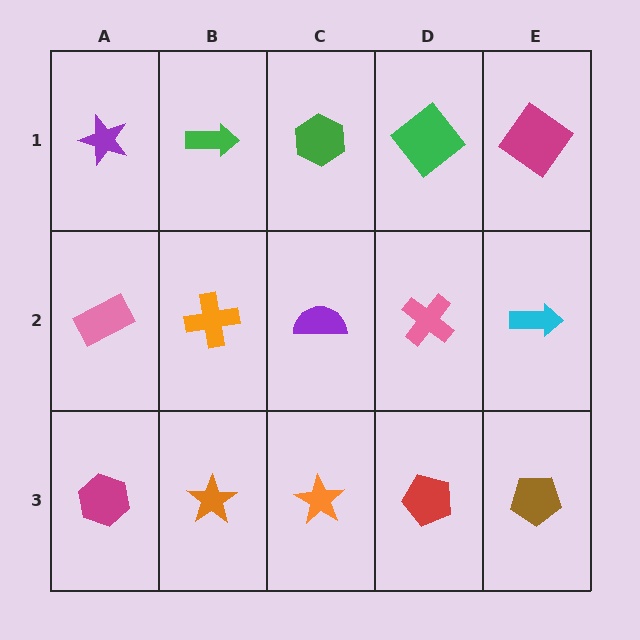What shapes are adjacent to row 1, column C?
A purple semicircle (row 2, column C), a green arrow (row 1, column B), a green diamond (row 1, column D).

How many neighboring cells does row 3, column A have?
2.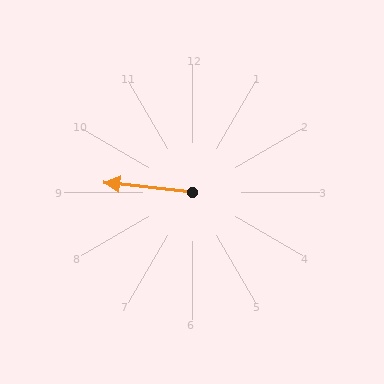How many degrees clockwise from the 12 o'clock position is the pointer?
Approximately 276 degrees.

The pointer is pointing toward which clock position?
Roughly 9 o'clock.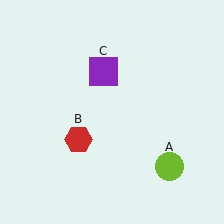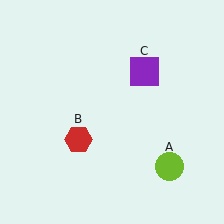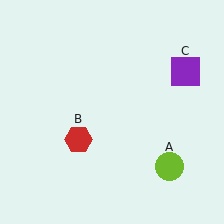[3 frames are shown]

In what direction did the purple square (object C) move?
The purple square (object C) moved right.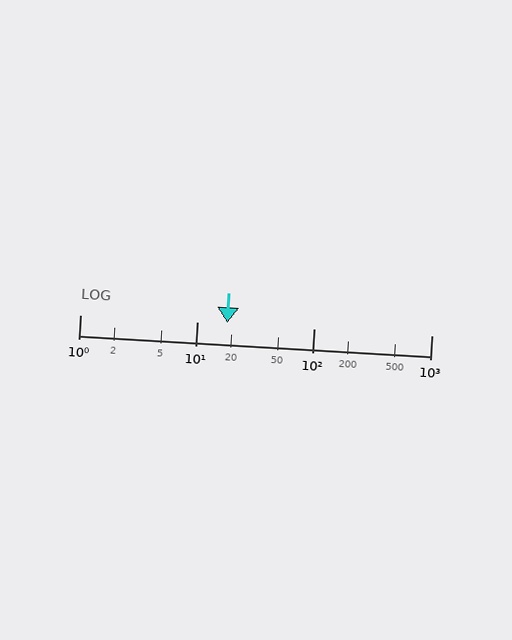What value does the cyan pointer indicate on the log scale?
The pointer indicates approximately 18.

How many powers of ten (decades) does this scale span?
The scale spans 3 decades, from 1 to 1000.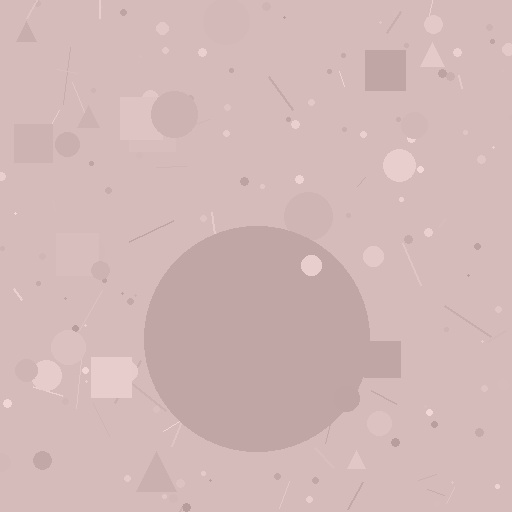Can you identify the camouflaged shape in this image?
The camouflaged shape is a circle.